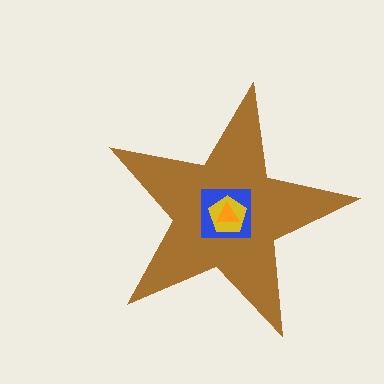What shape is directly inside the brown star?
The blue square.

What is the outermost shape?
The brown star.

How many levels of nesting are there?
4.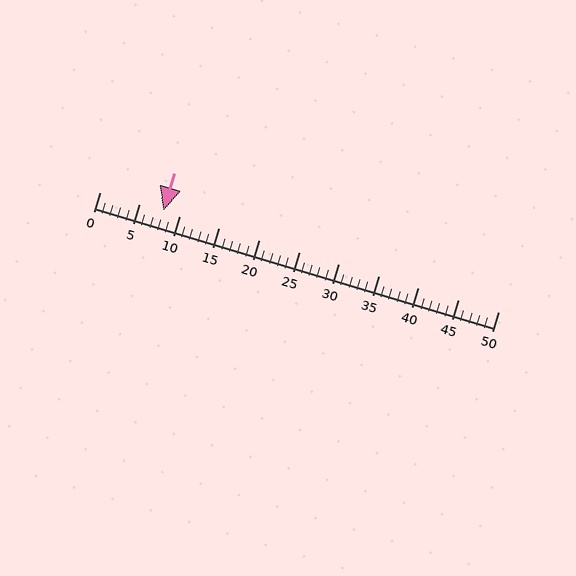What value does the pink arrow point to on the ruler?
The pink arrow points to approximately 8.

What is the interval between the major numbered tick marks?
The major tick marks are spaced 5 units apart.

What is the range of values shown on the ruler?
The ruler shows values from 0 to 50.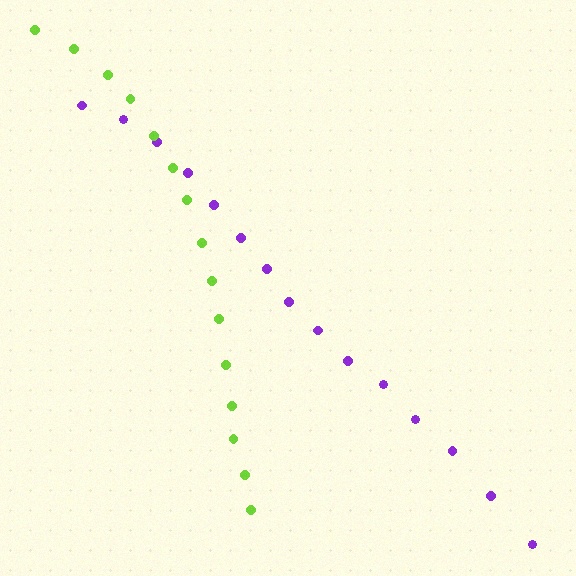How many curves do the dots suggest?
There are 2 distinct paths.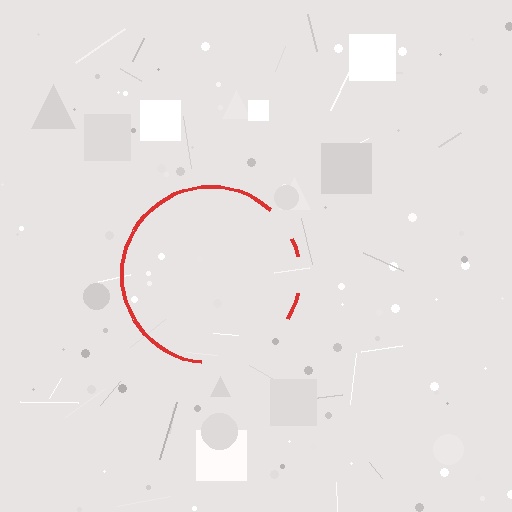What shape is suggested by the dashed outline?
The dashed outline suggests a circle.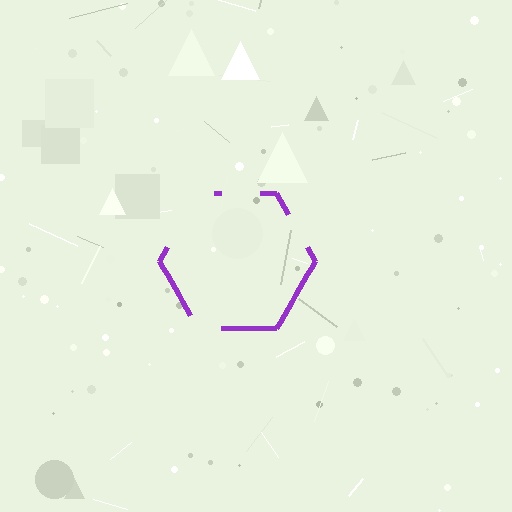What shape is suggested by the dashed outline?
The dashed outline suggests a hexagon.